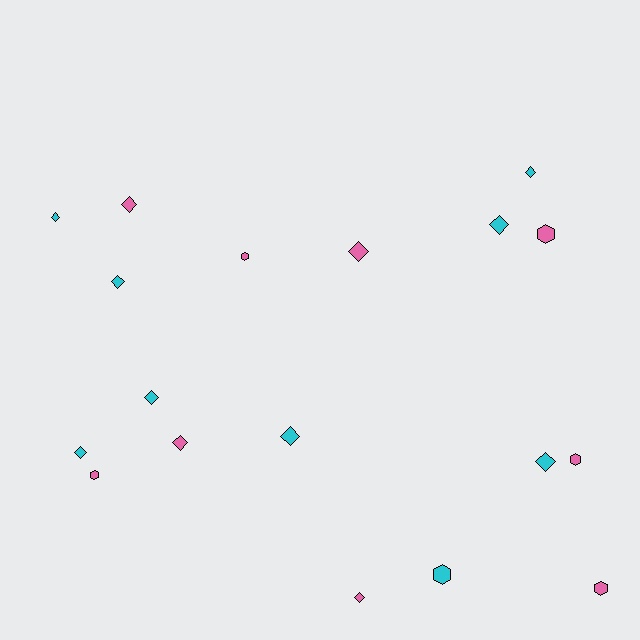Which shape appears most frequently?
Diamond, with 12 objects.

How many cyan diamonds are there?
There are 8 cyan diamonds.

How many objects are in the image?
There are 18 objects.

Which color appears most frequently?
Pink, with 9 objects.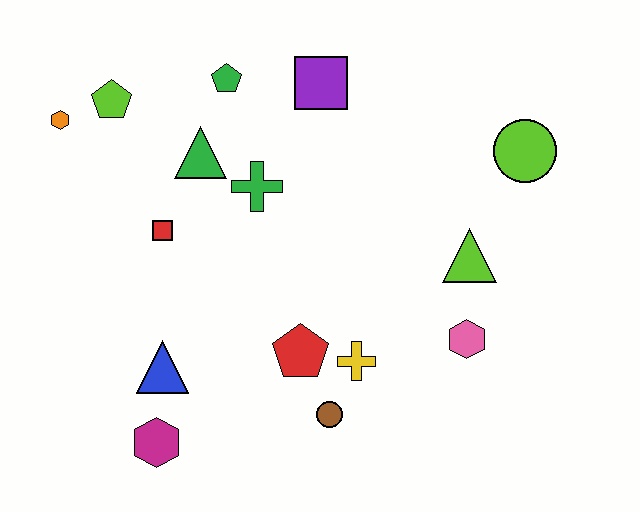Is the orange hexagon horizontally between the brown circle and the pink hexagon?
No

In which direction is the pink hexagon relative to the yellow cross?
The pink hexagon is to the right of the yellow cross.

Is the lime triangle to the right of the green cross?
Yes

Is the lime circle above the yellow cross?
Yes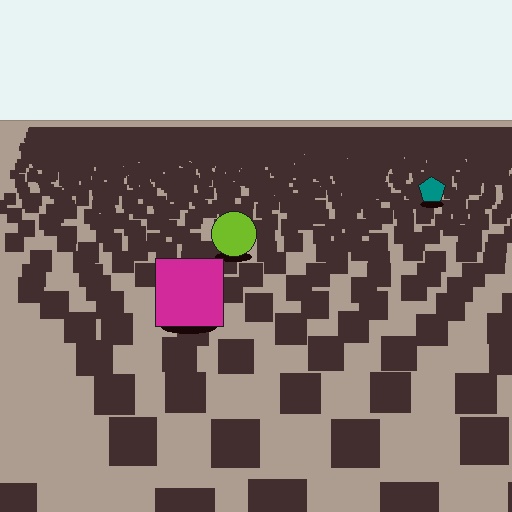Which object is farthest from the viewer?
The teal pentagon is farthest from the viewer. It appears smaller and the ground texture around it is denser.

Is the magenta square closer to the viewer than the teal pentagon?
Yes. The magenta square is closer — you can tell from the texture gradient: the ground texture is coarser near it.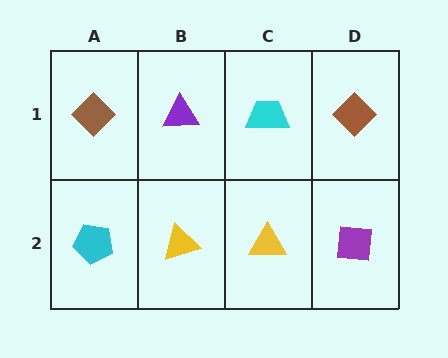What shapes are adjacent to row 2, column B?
A purple triangle (row 1, column B), a cyan pentagon (row 2, column A), a yellow triangle (row 2, column C).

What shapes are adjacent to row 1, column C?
A yellow triangle (row 2, column C), a purple triangle (row 1, column B), a brown diamond (row 1, column D).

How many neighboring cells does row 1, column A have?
2.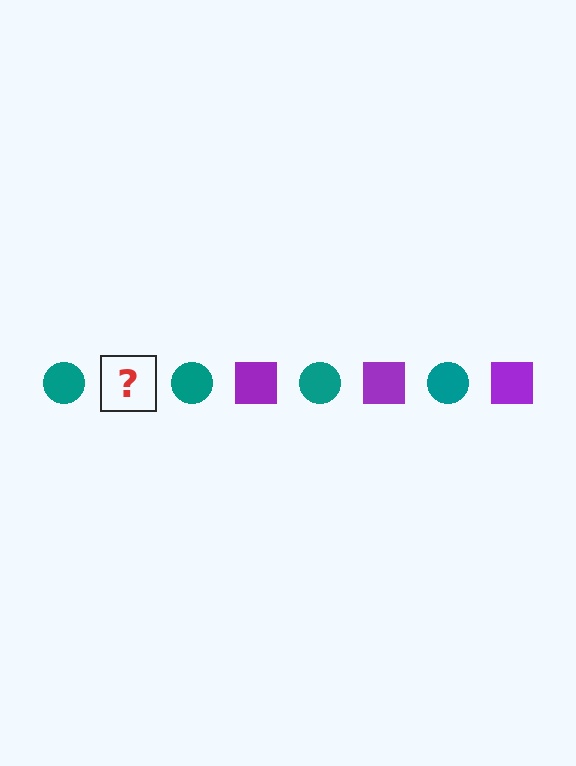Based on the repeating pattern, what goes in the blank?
The blank should be a purple square.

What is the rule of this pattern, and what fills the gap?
The rule is that the pattern alternates between teal circle and purple square. The gap should be filled with a purple square.